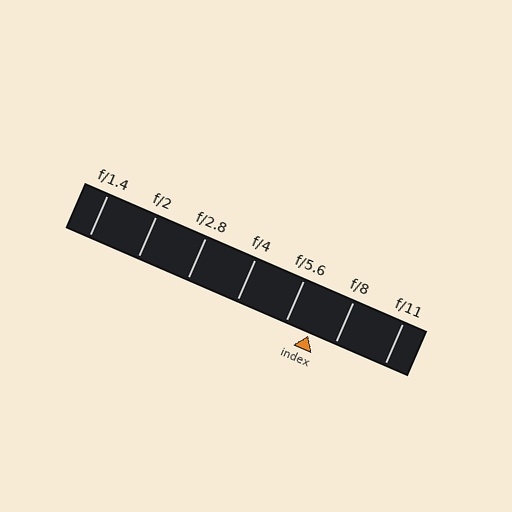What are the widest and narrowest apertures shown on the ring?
The widest aperture shown is f/1.4 and the narrowest is f/11.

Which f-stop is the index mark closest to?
The index mark is closest to f/5.6.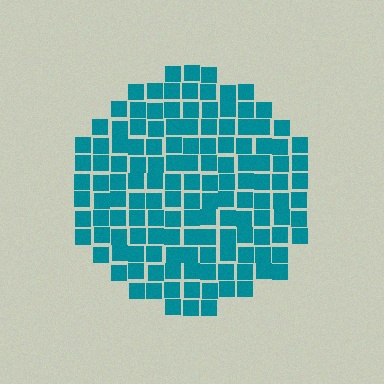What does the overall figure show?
The overall figure shows a circle.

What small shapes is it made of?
It is made of small squares.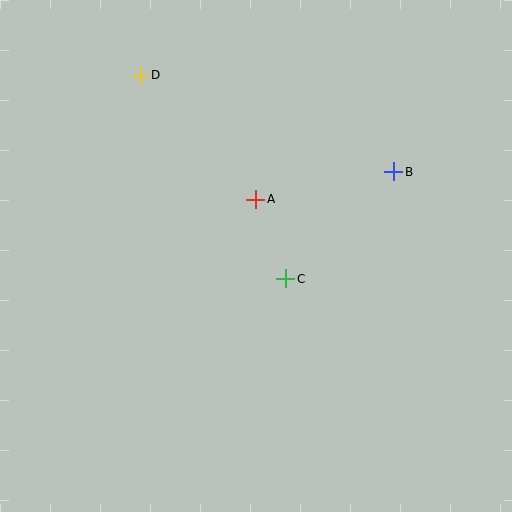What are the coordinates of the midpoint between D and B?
The midpoint between D and B is at (267, 124).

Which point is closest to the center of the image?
Point C at (286, 279) is closest to the center.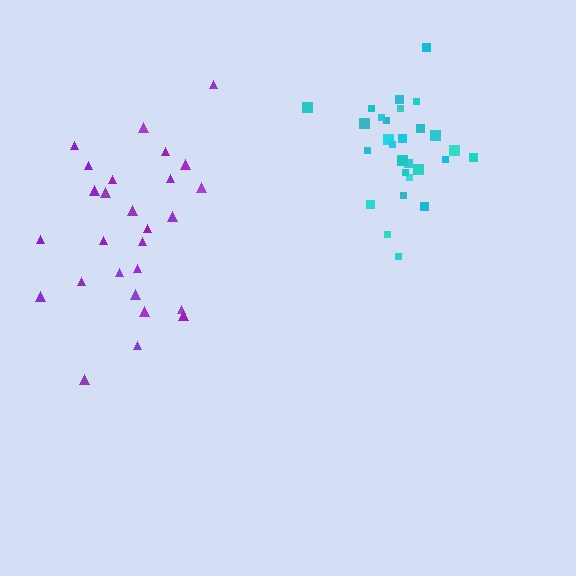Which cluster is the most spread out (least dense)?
Purple.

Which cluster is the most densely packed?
Cyan.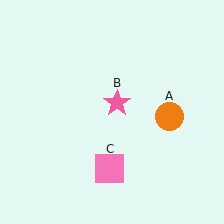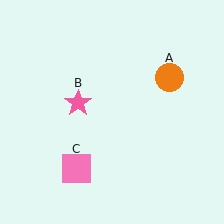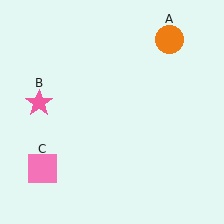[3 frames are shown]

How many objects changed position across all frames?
3 objects changed position: orange circle (object A), pink star (object B), pink square (object C).